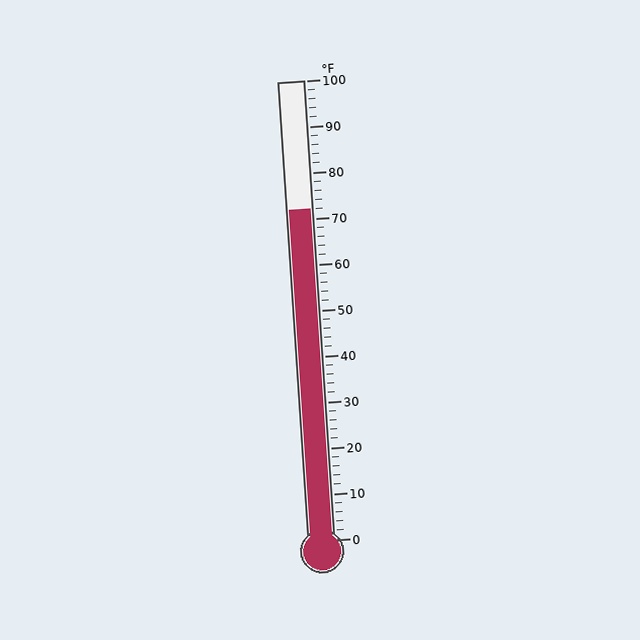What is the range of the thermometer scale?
The thermometer scale ranges from 0°F to 100°F.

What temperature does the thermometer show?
The thermometer shows approximately 72°F.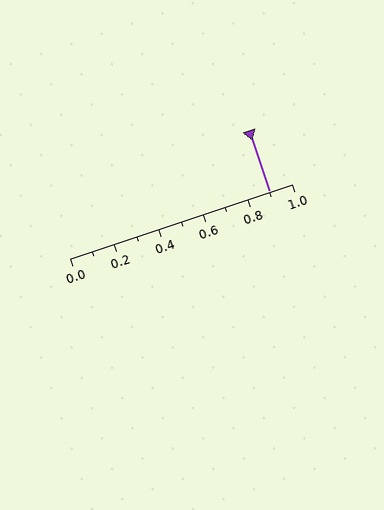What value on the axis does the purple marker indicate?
The marker indicates approximately 0.9.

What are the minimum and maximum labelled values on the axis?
The axis runs from 0.0 to 1.0.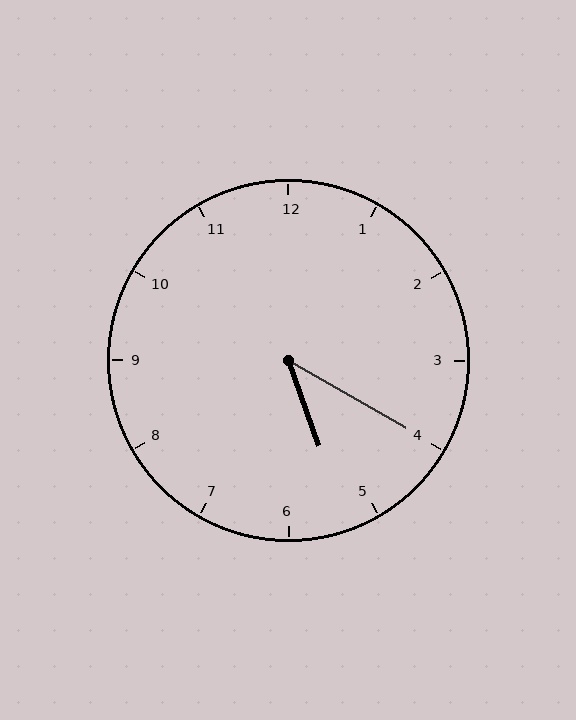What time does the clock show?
5:20.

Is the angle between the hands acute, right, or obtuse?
It is acute.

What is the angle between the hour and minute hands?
Approximately 40 degrees.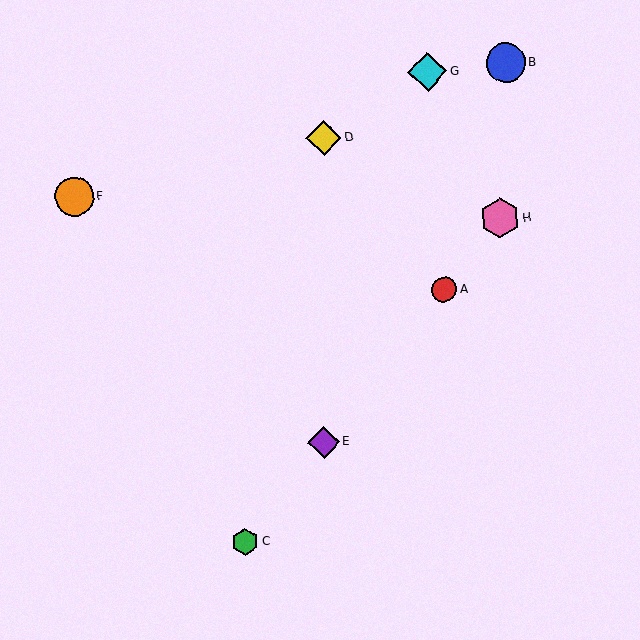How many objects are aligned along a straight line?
4 objects (A, C, E, H) are aligned along a straight line.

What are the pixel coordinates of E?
Object E is at (324, 442).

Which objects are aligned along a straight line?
Objects A, C, E, H are aligned along a straight line.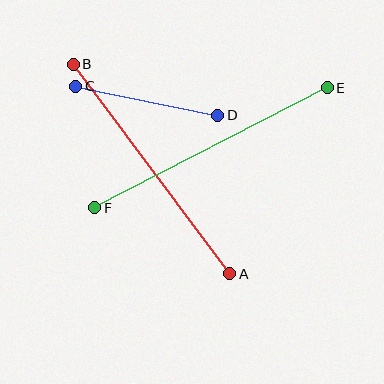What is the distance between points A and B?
The distance is approximately 261 pixels.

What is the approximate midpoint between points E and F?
The midpoint is at approximately (211, 148) pixels.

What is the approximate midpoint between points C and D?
The midpoint is at approximately (147, 101) pixels.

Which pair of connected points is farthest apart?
Points E and F are farthest apart.